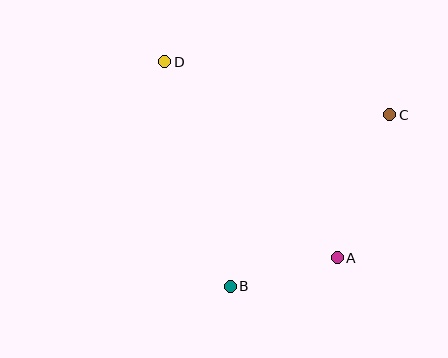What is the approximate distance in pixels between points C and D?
The distance between C and D is approximately 231 pixels.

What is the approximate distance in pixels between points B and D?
The distance between B and D is approximately 234 pixels.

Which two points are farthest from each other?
Points A and D are farthest from each other.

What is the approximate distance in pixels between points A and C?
The distance between A and C is approximately 152 pixels.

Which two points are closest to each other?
Points A and B are closest to each other.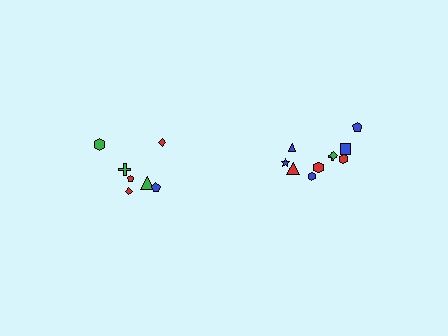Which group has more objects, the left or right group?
The right group.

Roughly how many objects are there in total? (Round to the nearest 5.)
Roughly 15 objects in total.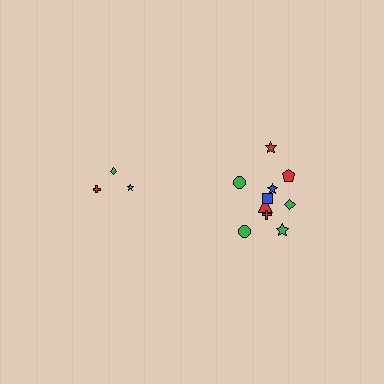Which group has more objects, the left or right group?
The right group.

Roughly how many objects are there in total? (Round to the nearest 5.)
Roughly 15 objects in total.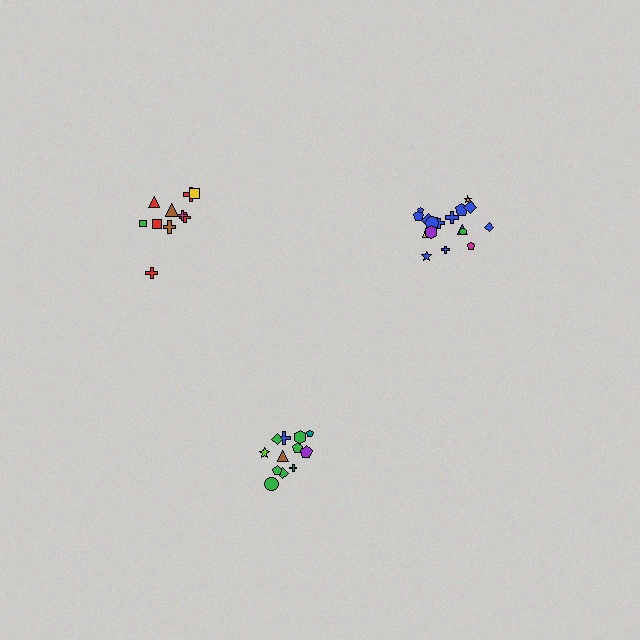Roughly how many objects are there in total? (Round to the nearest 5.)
Roughly 40 objects in total.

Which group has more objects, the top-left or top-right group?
The top-right group.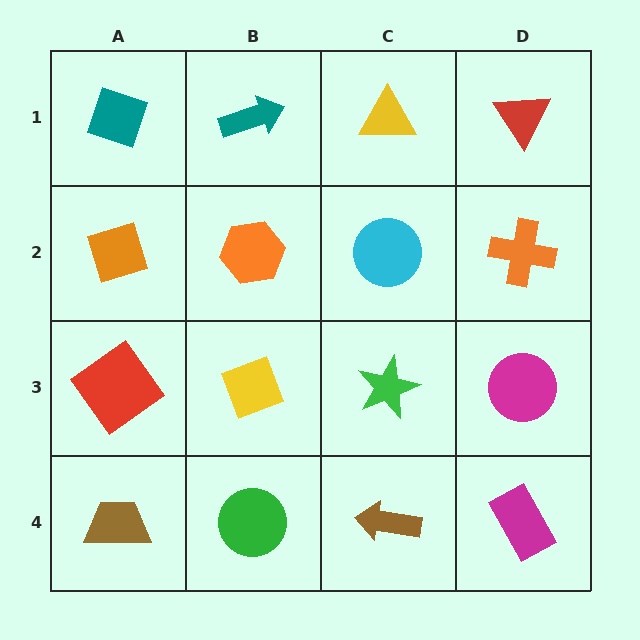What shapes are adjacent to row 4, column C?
A green star (row 3, column C), a green circle (row 4, column B), a magenta rectangle (row 4, column D).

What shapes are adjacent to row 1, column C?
A cyan circle (row 2, column C), a teal arrow (row 1, column B), a red triangle (row 1, column D).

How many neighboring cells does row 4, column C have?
3.